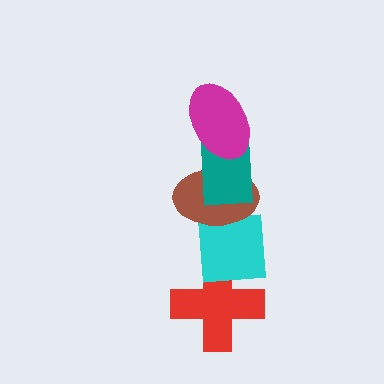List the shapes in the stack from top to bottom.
From top to bottom: the magenta ellipse, the teal rectangle, the brown ellipse, the cyan square, the red cross.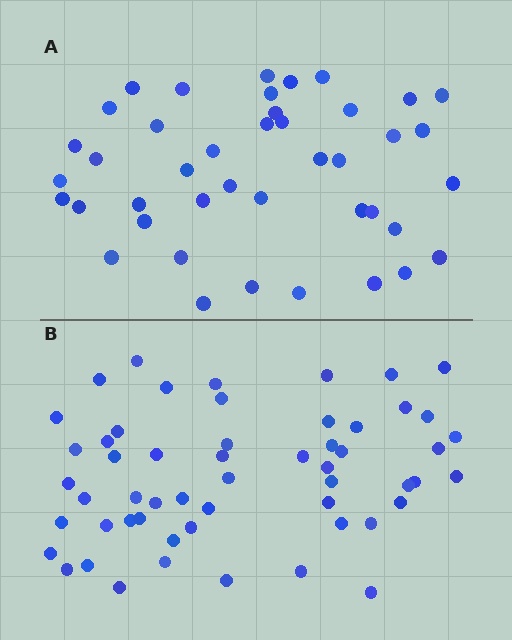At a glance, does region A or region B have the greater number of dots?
Region B (the bottom region) has more dots.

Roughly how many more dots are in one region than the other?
Region B has approximately 15 more dots than region A.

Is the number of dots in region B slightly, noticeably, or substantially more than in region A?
Region B has noticeably more, but not dramatically so. The ratio is roughly 1.3 to 1.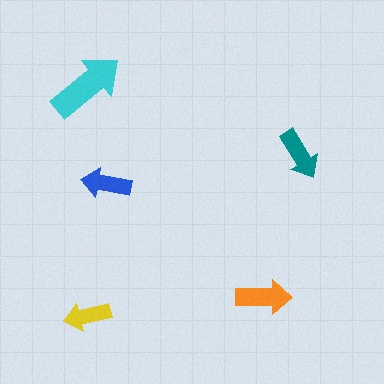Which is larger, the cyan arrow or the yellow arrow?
The cyan one.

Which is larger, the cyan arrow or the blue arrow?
The cyan one.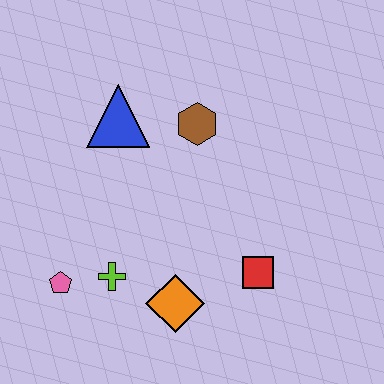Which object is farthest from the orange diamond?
The blue triangle is farthest from the orange diamond.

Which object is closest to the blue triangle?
The brown hexagon is closest to the blue triangle.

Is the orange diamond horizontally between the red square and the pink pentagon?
Yes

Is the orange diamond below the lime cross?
Yes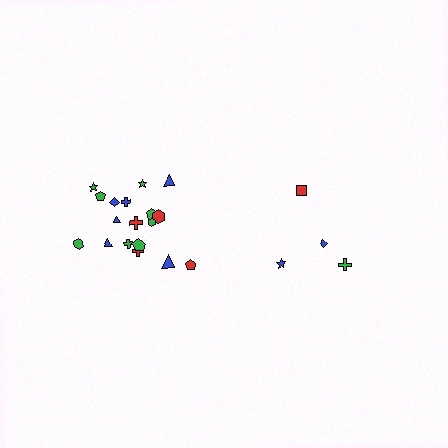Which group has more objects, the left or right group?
The left group.